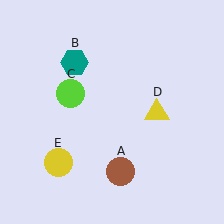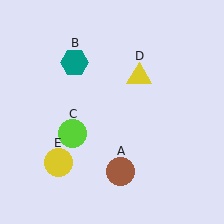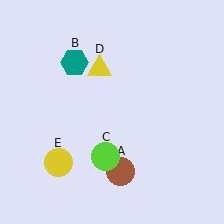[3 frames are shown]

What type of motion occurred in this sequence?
The lime circle (object C), yellow triangle (object D) rotated counterclockwise around the center of the scene.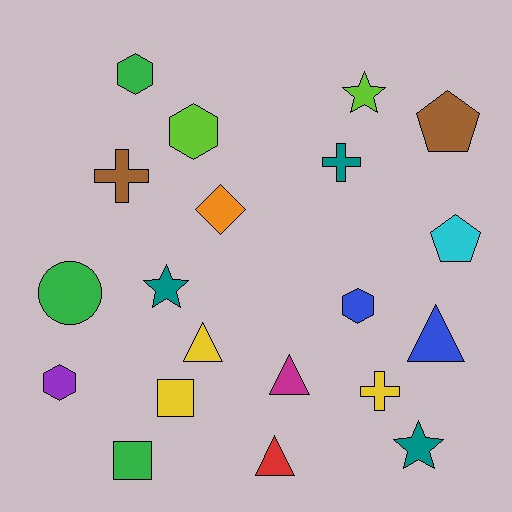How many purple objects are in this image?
There is 1 purple object.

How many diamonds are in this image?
There is 1 diamond.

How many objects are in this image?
There are 20 objects.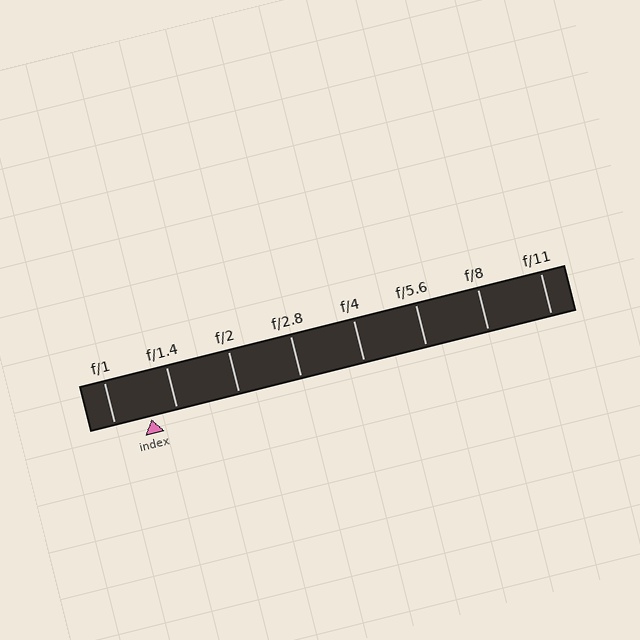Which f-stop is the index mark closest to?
The index mark is closest to f/1.4.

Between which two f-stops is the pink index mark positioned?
The index mark is between f/1 and f/1.4.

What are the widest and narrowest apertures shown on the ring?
The widest aperture shown is f/1 and the narrowest is f/11.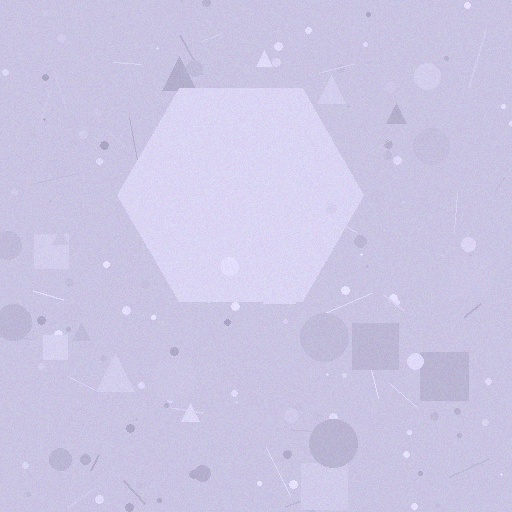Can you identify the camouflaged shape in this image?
The camouflaged shape is a hexagon.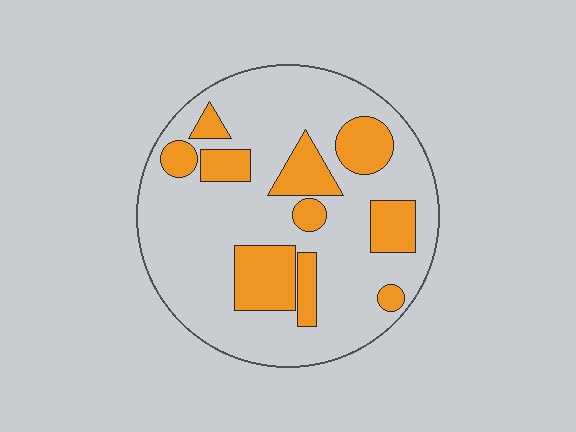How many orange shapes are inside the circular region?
10.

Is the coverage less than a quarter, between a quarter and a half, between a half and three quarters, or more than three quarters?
Between a quarter and a half.